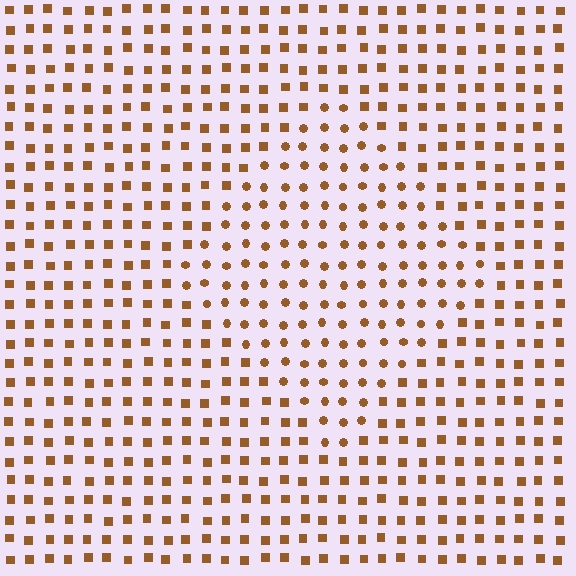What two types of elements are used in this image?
The image uses circles inside the diamond region and squares outside it.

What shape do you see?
I see a diamond.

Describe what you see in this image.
The image is filled with small brown elements arranged in a uniform grid. A diamond-shaped region contains circles, while the surrounding area contains squares. The boundary is defined purely by the change in element shape.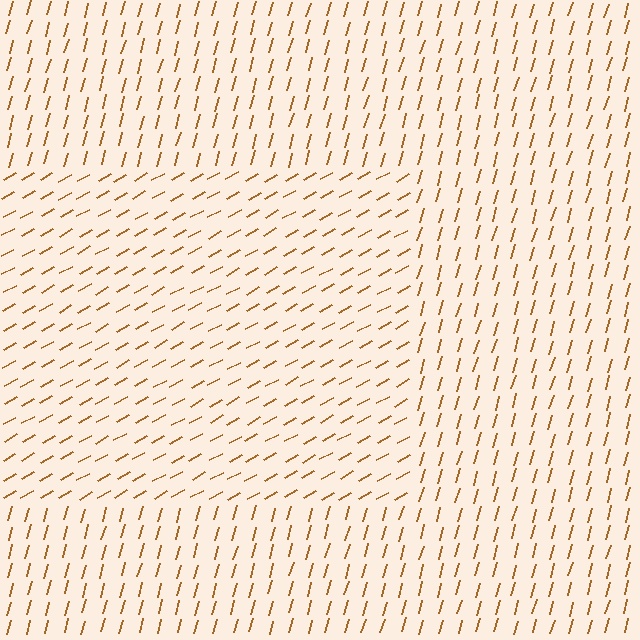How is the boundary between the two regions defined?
The boundary is defined purely by a change in line orientation (approximately 45 degrees difference). All lines are the same color and thickness.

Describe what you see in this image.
The image is filled with small brown line segments. A rectangle region in the image has lines oriented differently from the surrounding lines, creating a visible texture boundary.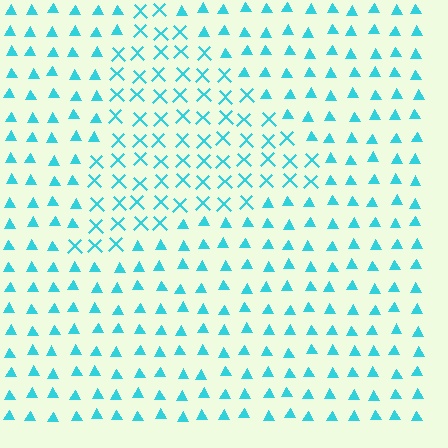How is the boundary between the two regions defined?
The boundary is defined by a change in element shape: X marks inside vs. triangles outside. All elements share the same color and spacing.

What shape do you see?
I see a triangle.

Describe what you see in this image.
The image is filled with small cyan elements arranged in a uniform grid. A triangle-shaped region contains X marks, while the surrounding area contains triangles. The boundary is defined purely by the change in element shape.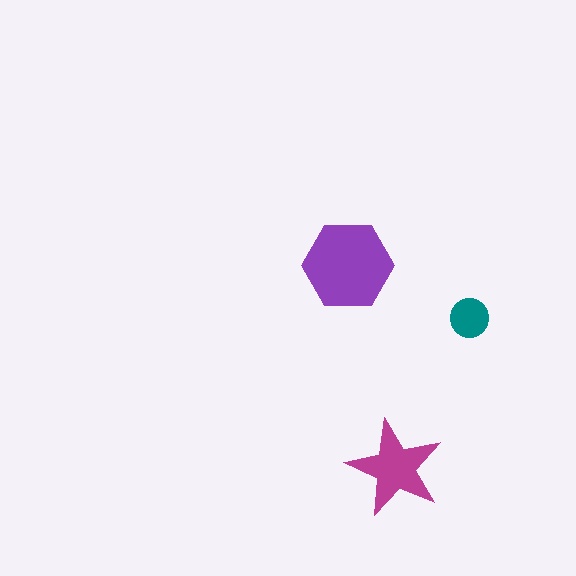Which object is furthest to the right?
The teal circle is rightmost.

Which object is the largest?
The purple hexagon.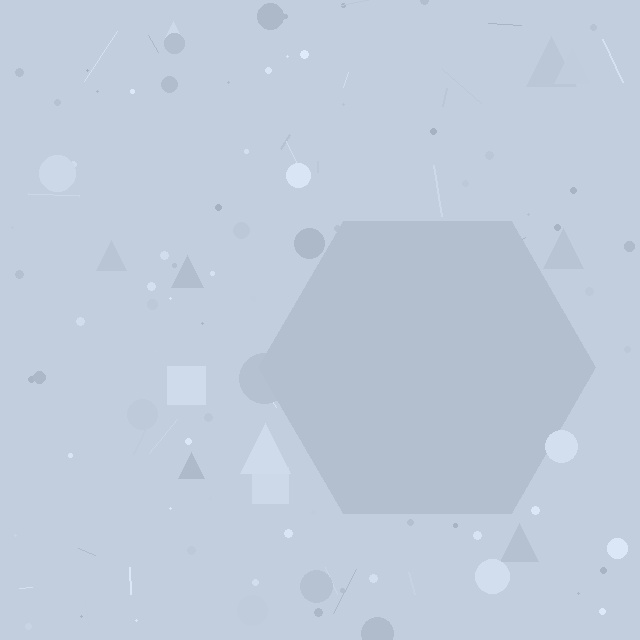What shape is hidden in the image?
A hexagon is hidden in the image.